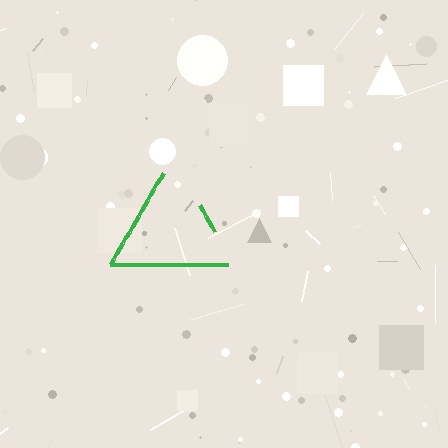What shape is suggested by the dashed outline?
The dashed outline suggests a triangle.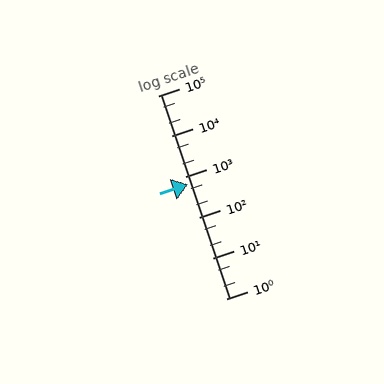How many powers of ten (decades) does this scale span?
The scale spans 5 decades, from 1 to 100000.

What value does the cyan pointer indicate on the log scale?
The pointer indicates approximately 660.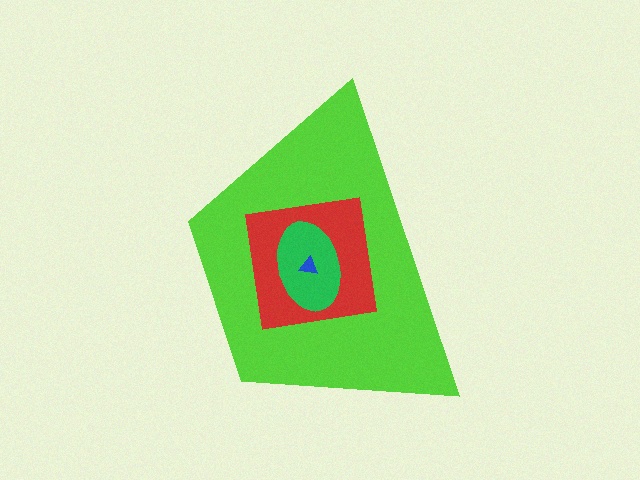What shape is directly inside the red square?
The green ellipse.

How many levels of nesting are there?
4.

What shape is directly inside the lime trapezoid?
The red square.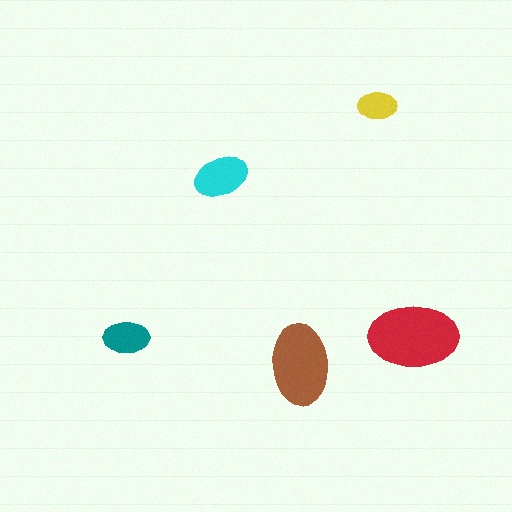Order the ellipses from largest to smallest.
the red one, the brown one, the cyan one, the teal one, the yellow one.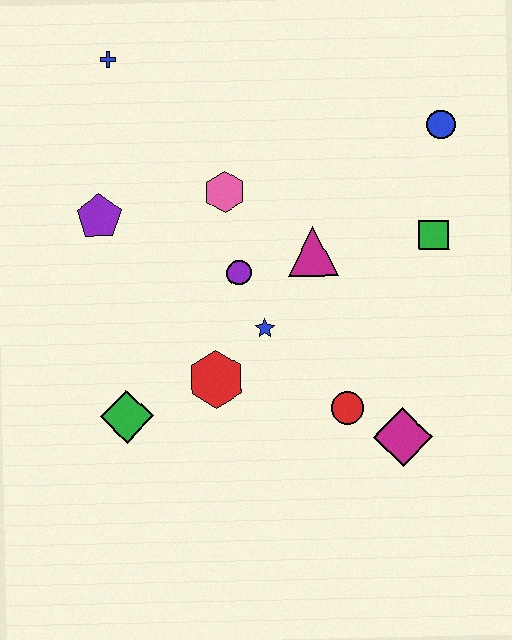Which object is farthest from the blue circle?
The green diamond is farthest from the blue circle.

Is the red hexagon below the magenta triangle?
Yes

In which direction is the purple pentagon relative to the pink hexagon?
The purple pentagon is to the left of the pink hexagon.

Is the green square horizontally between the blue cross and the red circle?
No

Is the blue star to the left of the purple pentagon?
No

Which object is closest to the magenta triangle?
The purple circle is closest to the magenta triangle.